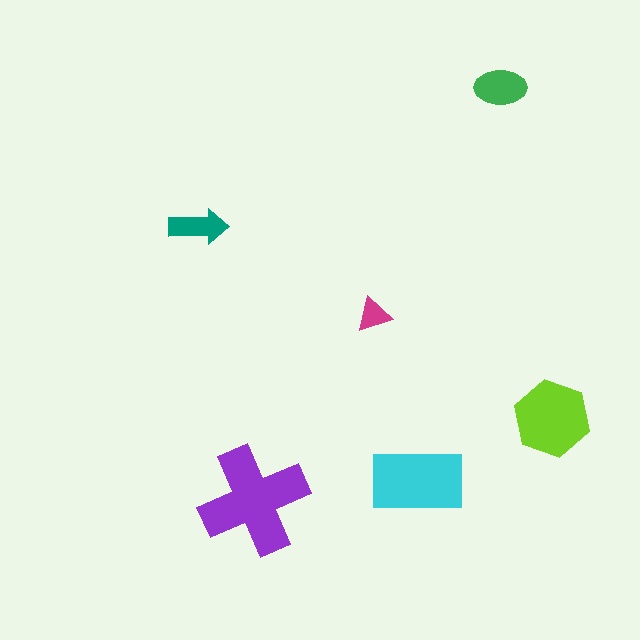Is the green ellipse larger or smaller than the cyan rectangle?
Smaller.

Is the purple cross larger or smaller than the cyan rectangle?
Larger.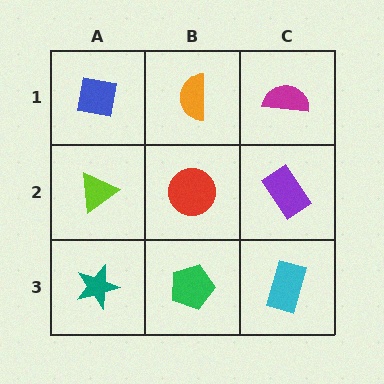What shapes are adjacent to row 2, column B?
An orange semicircle (row 1, column B), a green pentagon (row 3, column B), a lime triangle (row 2, column A), a purple rectangle (row 2, column C).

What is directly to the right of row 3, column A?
A green pentagon.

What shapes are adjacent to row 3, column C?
A purple rectangle (row 2, column C), a green pentagon (row 3, column B).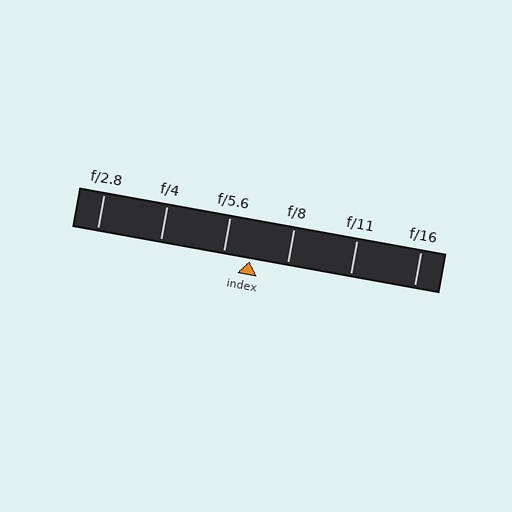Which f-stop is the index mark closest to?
The index mark is closest to f/5.6.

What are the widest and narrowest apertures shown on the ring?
The widest aperture shown is f/2.8 and the narrowest is f/16.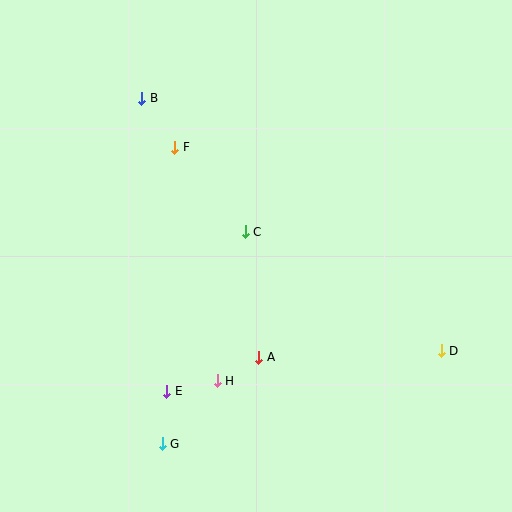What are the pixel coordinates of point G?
Point G is at (162, 444).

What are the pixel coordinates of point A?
Point A is at (259, 357).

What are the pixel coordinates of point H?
Point H is at (217, 381).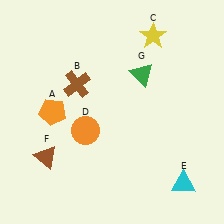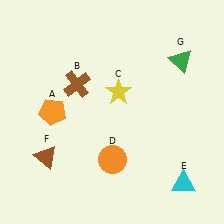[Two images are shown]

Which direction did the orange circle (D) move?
The orange circle (D) moved down.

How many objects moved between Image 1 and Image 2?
3 objects moved between the two images.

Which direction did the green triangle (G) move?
The green triangle (G) moved right.